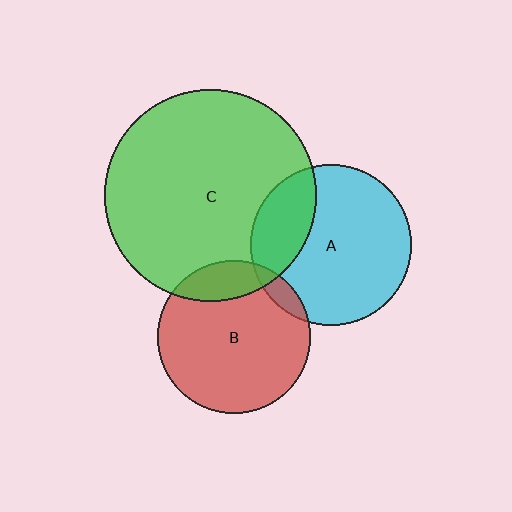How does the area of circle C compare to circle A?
Approximately 1.7 times.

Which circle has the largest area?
Circle C (green).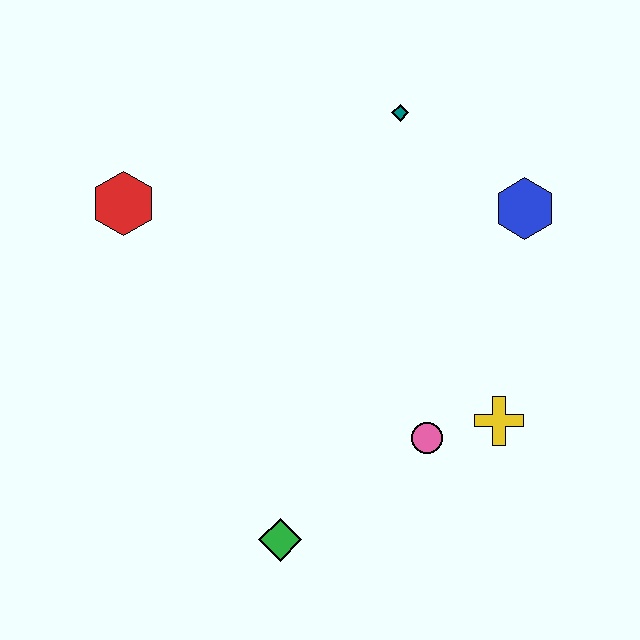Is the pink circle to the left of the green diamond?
No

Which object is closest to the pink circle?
The yellow cross is closest to the pink circle.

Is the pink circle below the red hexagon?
Yes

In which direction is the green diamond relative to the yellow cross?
The green diamond is to the left of the yellow cross.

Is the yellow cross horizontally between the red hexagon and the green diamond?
No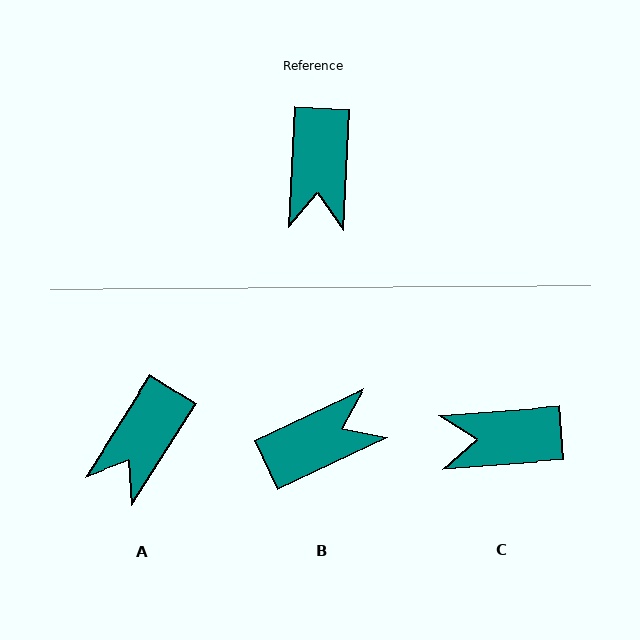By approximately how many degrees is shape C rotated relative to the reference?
Approximately 83 degrees clockwise.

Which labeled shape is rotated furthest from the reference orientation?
B, about 118 degrees away.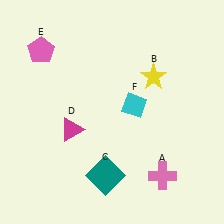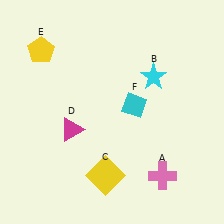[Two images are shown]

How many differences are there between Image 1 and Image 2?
There are 3 differences between the two images.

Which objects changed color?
B changed from yellow to cyan. C changed from teal to yellow. E changed from pink to yellow.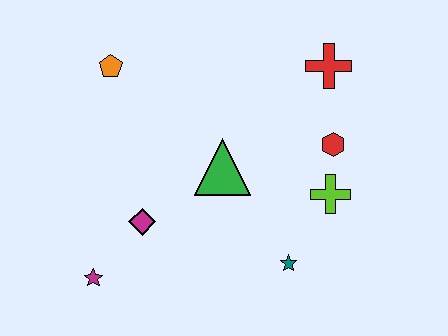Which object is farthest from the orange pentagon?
The teal star is farthest from the orange pentagon.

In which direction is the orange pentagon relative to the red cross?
The orange pentagon is to the left of the red cross.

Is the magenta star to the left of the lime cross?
Yes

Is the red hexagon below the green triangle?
No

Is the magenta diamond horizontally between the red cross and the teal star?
No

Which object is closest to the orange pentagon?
The green triangle is closest to the orange pentagon.